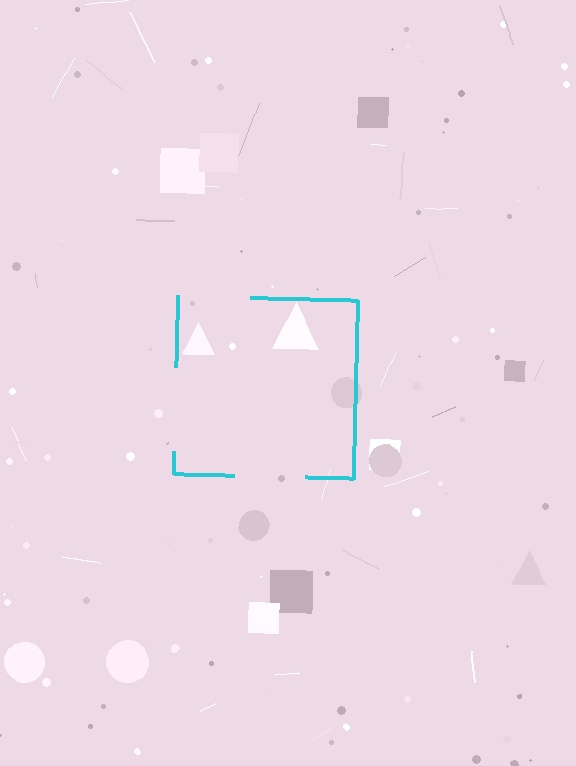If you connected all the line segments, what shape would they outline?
They would outline a square.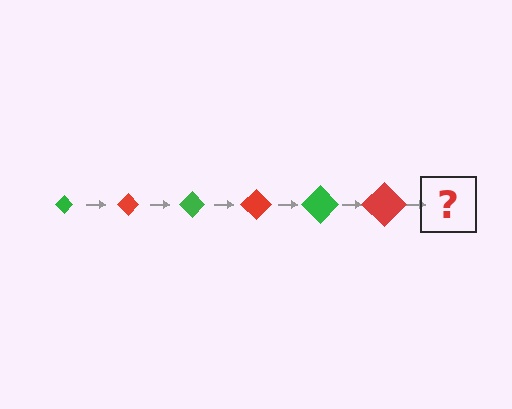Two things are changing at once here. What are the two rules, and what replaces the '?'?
The two rules are that the diamond grows larger each step and the color cycles through green and red. The '?' should be a green diamond, larger than the previous one.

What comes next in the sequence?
The next element should be a green diamond, larger than the previous one.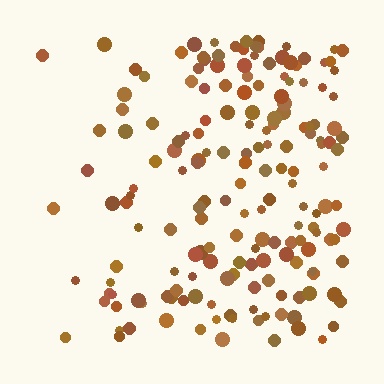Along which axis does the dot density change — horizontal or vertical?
Horizontal.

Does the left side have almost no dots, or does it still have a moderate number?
Still a moderate number, just noticeably fewer than the right.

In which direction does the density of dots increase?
From left to right, with the right side densest.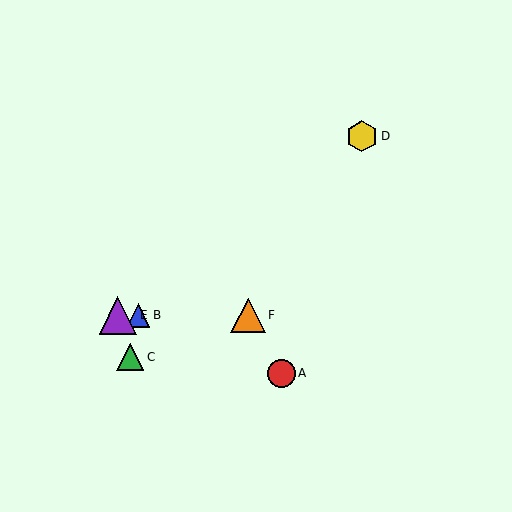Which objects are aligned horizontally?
Objects B, E, F are aligned horizontally.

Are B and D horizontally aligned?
No, B is at y≈315 and D is at y≈136.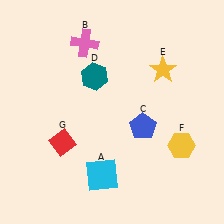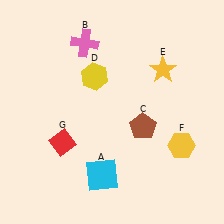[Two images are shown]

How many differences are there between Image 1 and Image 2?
There are 2 differences between the two images.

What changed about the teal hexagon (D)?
In Image 1, D is teal. In Image 2, it changed to yellow.